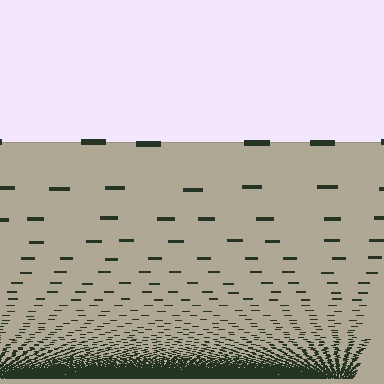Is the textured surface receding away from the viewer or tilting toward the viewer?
The surface appears to tilt toward the viewer. Texture elements get larger and sparser toward the top.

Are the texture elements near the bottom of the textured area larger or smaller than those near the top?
Smaller. The gradient is inverted — elements near the bottom are smaller and denser.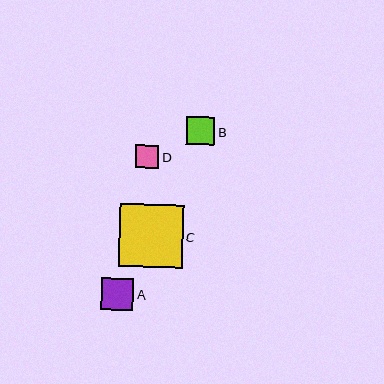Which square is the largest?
Square C is the largest with a size of approximately 64 pixels.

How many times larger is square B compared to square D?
Square B is approximately 1.2 times the size of square D.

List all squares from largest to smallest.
From largest to smallest: C, A, B, D.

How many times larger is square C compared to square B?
Square C is approximately 2.3 times the size of square B.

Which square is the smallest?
Square D is the smallest with a size of approximately 23 pixels.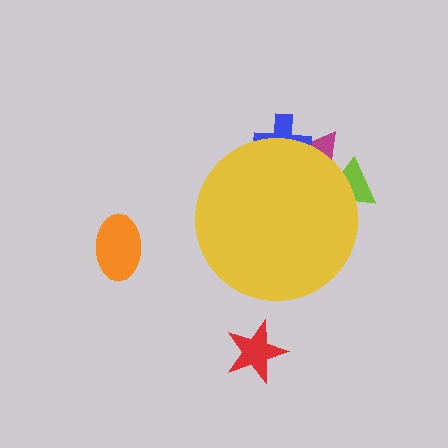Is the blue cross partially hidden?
Yes, the blue cross is partially hidden behind the yellow circle.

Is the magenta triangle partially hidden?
Yes, the magenta triangle is partially hidden behind the yellow circle.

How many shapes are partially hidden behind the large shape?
3 shapes are partially hidden.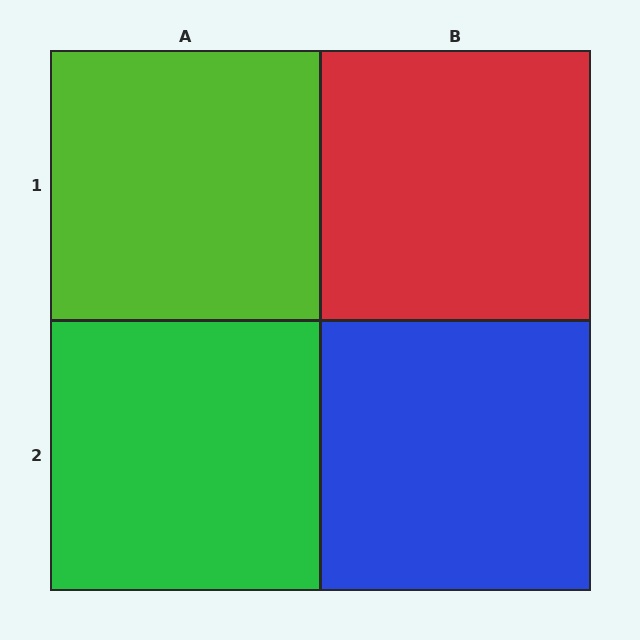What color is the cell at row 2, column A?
Green.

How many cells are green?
1 cell is green.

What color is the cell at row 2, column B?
Blue.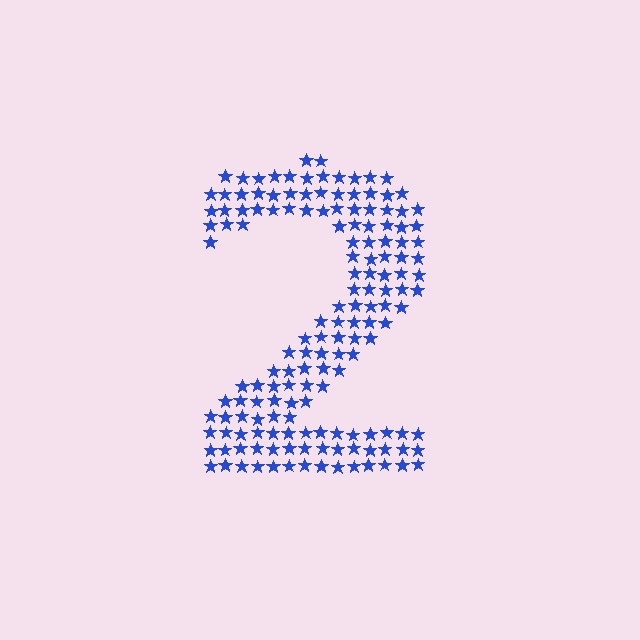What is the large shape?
The large shape is the digit 2.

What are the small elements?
The small elements are stars.